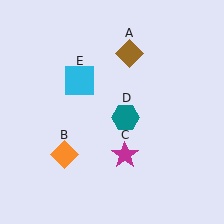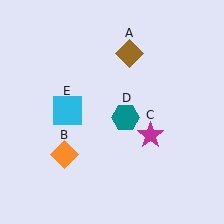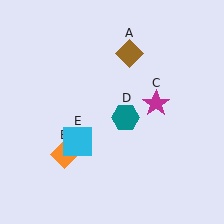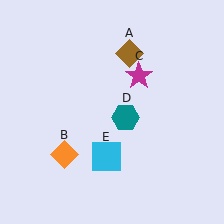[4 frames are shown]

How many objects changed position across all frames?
2 objects changed position: magenta star (object C), cyan square (object E).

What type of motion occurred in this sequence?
The magenta star (object C), cyan square (object E) rotated counterclockwise around the center of the scene.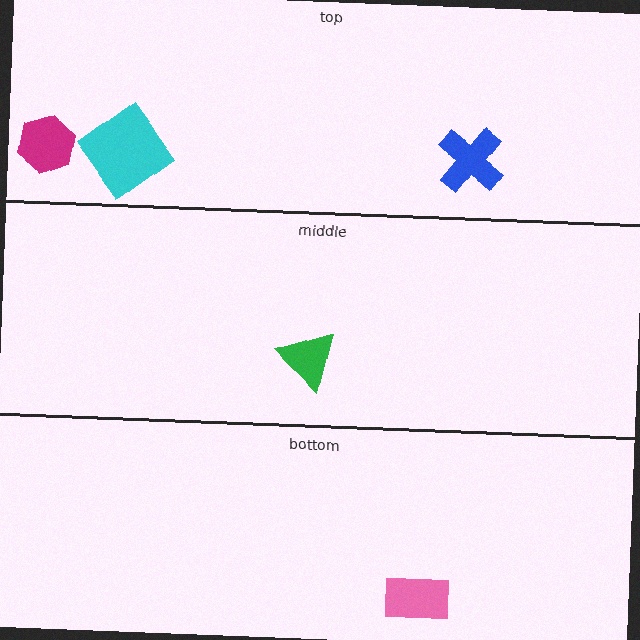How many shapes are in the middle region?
1.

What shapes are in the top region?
The magenta hexagon, the blue cross, the cyan diamond.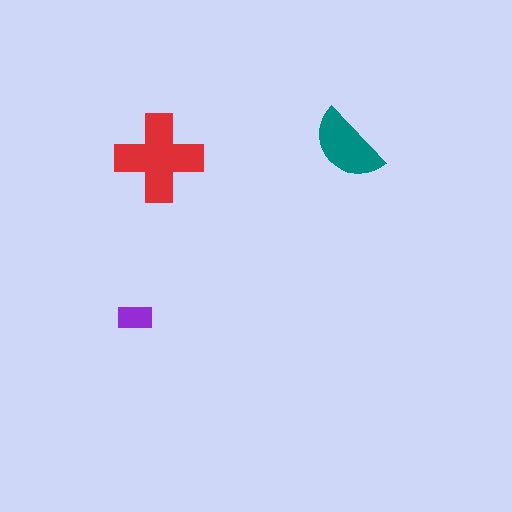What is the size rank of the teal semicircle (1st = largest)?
2nd.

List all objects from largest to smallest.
The red cross, the teal semicircle, the purple rectangle.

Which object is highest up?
The teal semicircle is topmost.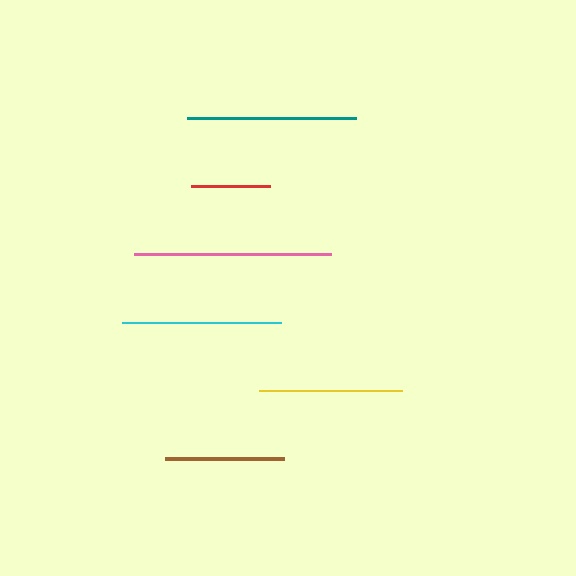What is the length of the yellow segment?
The yellow segment is approximately 143 pixels long.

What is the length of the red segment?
The red segment is approximately 79 pixels long.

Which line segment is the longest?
The pink line is the longest at approximately 197 pixels.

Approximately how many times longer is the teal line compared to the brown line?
The teal line is approximately 1.4 times the length of the brown line.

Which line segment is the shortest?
The red line is the shortest at approximately 79 pixels.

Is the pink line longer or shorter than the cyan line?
The pink line is longer than the cyan line.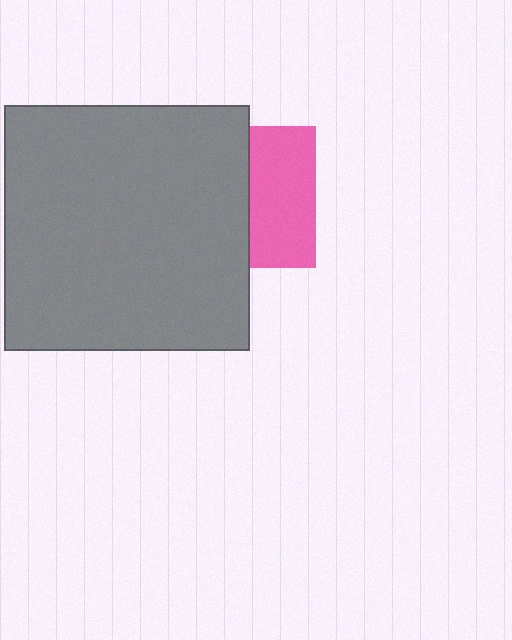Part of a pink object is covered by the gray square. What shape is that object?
It is a square.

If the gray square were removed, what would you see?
You would see the complete pink square.